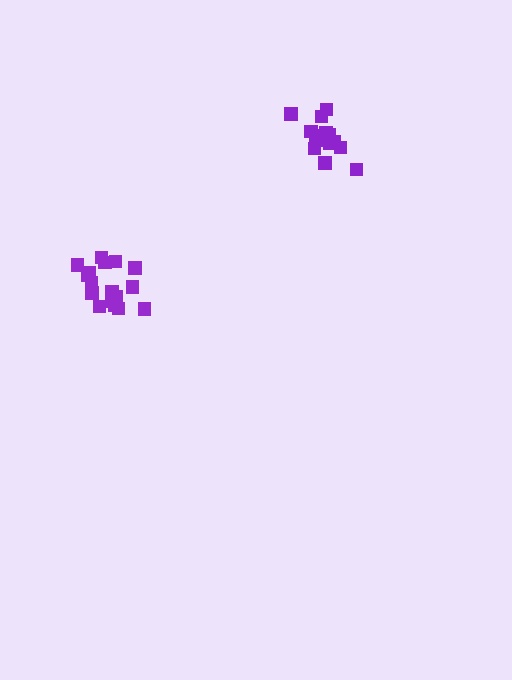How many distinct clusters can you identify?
There are 2 distinct clusters.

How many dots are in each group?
Group 1: 16 dots, Group 2: 17 dots (33 total).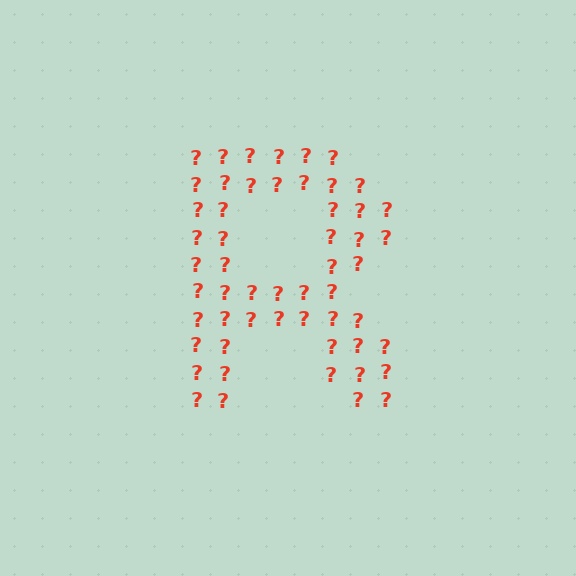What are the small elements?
The small elements are question marks.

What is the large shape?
The large shape is the letter R.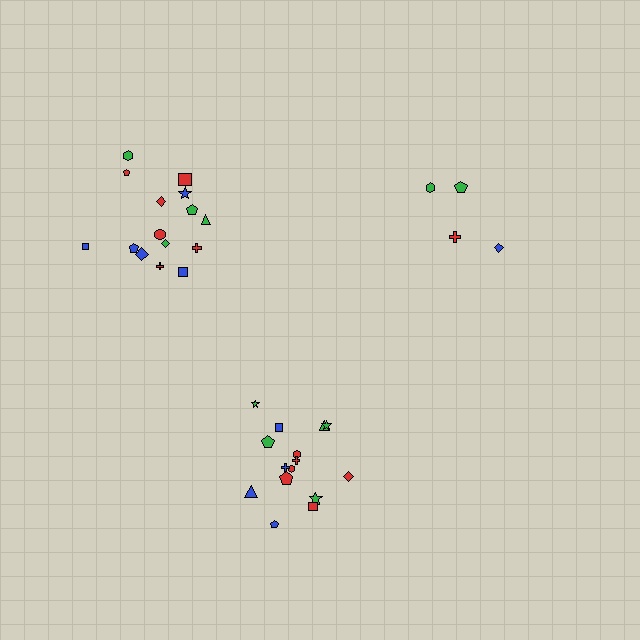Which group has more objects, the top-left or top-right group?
The top-left group.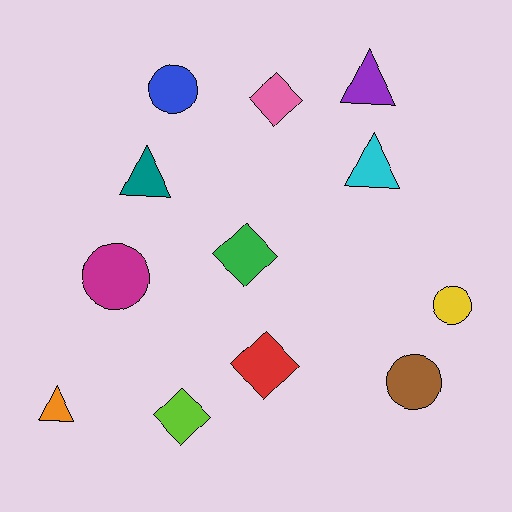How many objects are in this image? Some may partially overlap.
There are 12 objects.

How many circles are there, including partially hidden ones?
There are 4 circles.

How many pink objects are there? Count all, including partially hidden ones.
There is 1 pink object.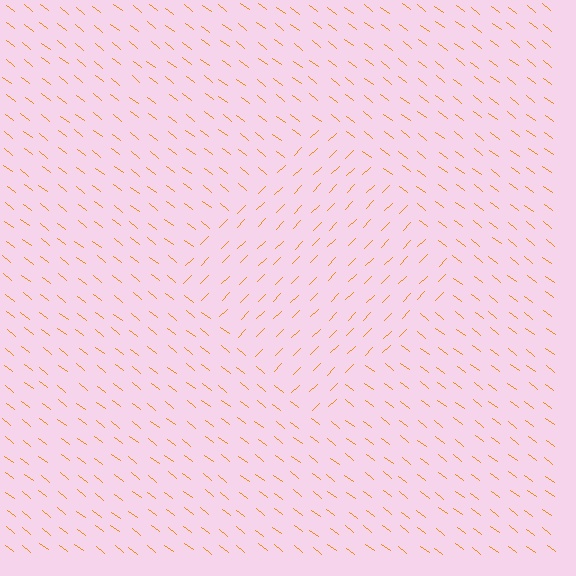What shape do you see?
I see a diamond.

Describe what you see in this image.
The image is filled with small orange line segments. A diamond region in the image has lines oriented differently from the surrounding lines, creating a visible texture boundary.